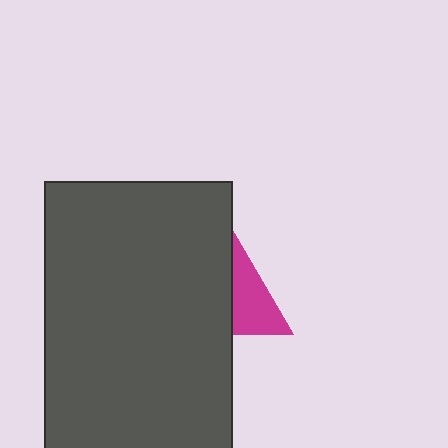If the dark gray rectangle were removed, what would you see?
You would see the complete magenta triangle.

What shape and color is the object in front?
The object in front is a dark gray rectangle.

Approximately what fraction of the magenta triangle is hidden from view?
Roughly 58% of the magenta triangle is hidden behind the dark gray rectangle.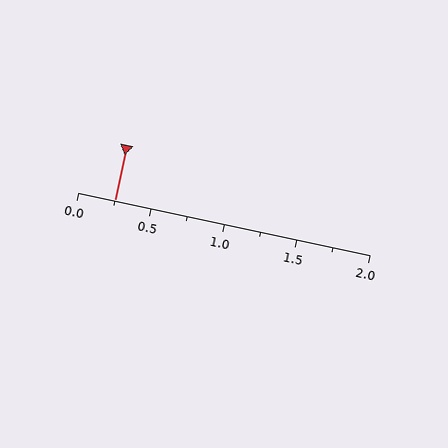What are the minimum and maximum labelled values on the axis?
The axis runs from 0.0 to 2.0.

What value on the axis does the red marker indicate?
The marker indicates approximately 0.25.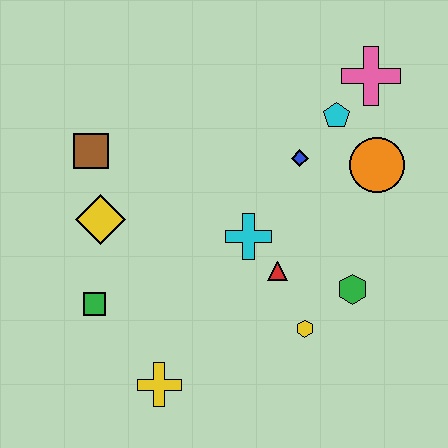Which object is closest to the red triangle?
The cyan cross is closest to the red triangle.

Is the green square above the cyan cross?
No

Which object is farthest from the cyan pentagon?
The yellow cross is farthest from the cyan pentagon.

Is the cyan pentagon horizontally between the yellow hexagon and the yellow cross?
No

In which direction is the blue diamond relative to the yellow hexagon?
The blue diamond is above the yellow hexagon.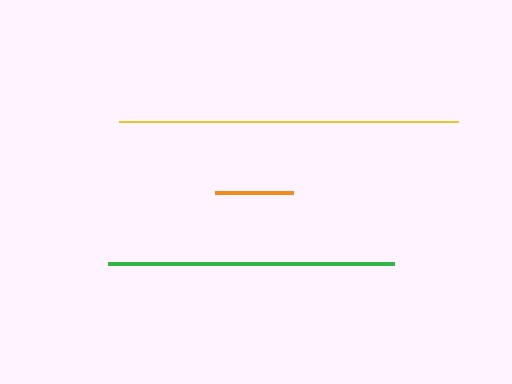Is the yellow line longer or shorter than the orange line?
The yellow line is longer than the orange line.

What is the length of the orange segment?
The orange segment is approximately 77 pixels long.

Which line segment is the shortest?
The orange line is the shortest at approximately 77 pixels.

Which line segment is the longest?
The yellow line is the longest at approximately 340 pixels.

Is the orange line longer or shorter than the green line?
The green line is longer than the orange line.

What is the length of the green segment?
The green segment is approximately 287 pixels long.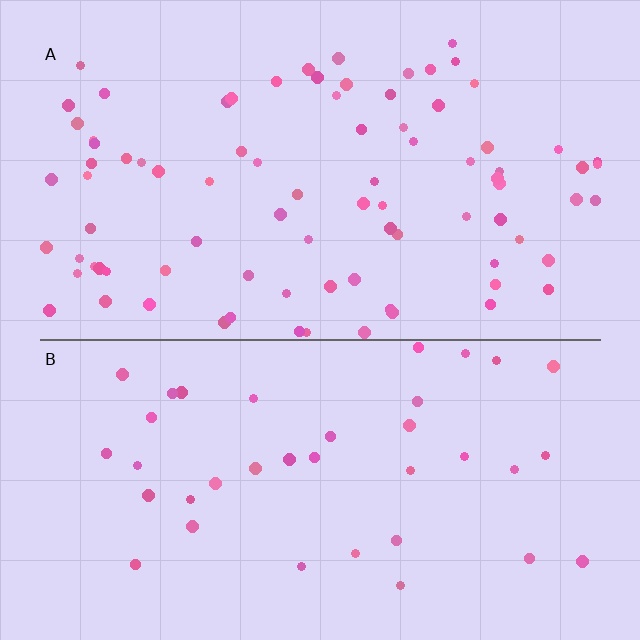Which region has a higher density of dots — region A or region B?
A (the top).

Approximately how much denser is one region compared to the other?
Approximately 2.2× — region A over region B.